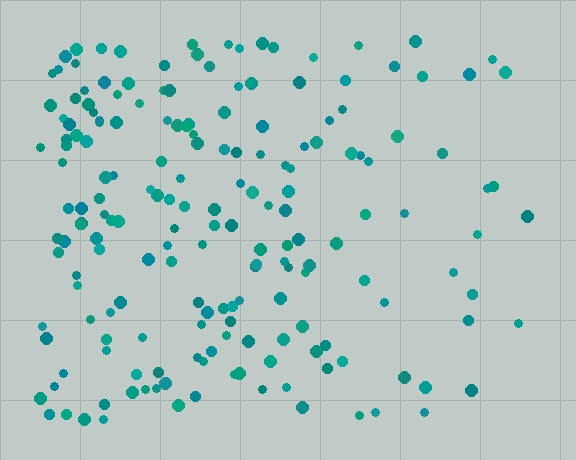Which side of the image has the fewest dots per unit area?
The right.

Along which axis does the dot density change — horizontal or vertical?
Horizontal.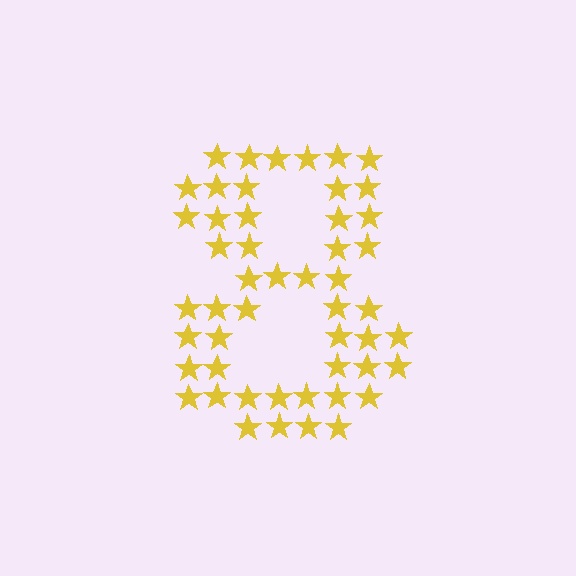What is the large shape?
The large shape is the digit 8.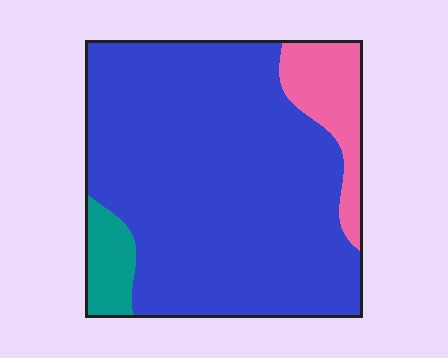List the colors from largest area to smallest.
From largest to smallest: blue, pink, teal.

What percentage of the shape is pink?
Pink covers roughly 10% of the shape.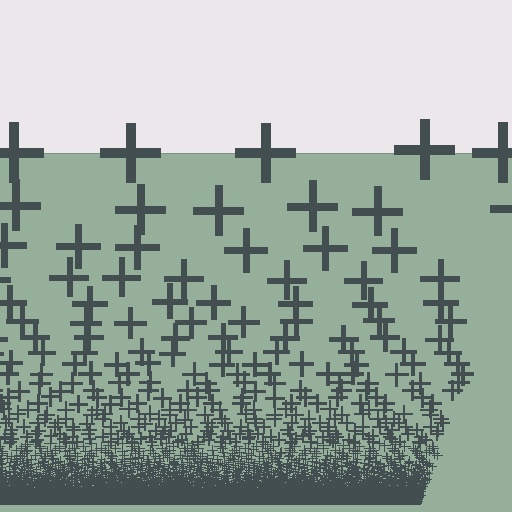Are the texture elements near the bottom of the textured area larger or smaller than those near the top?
Smaller. The gradient is inverted — elements near the bottom are smaller and denser.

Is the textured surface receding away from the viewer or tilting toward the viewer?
The surface appears to tilt toward the viewer. Texture elements get larger and sparser toward the top.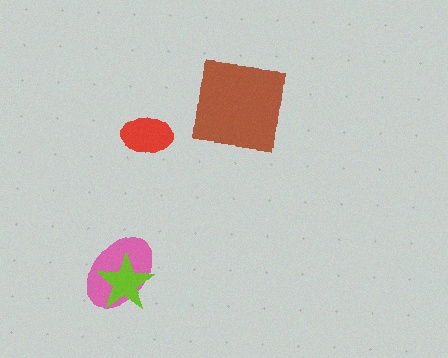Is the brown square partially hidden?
No, no other shape covers it.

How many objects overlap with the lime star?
1 object overlaps with the lime star.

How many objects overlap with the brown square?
0 objects overlap with the brown square.